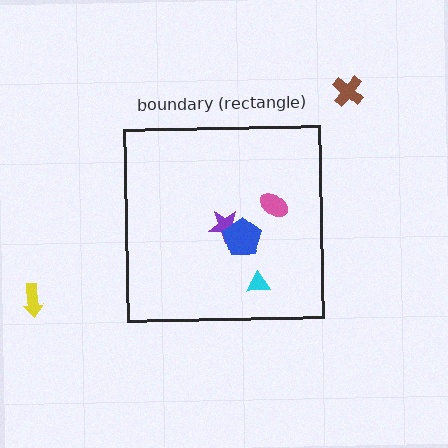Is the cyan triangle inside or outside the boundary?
Inside.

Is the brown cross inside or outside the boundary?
Outside.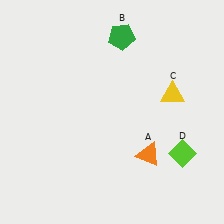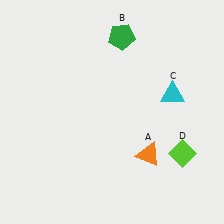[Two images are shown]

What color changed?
The triangle (C) changed from yellow in Image 1 to cyan in Image 2.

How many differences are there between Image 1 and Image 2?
There is 1 difference between the two images.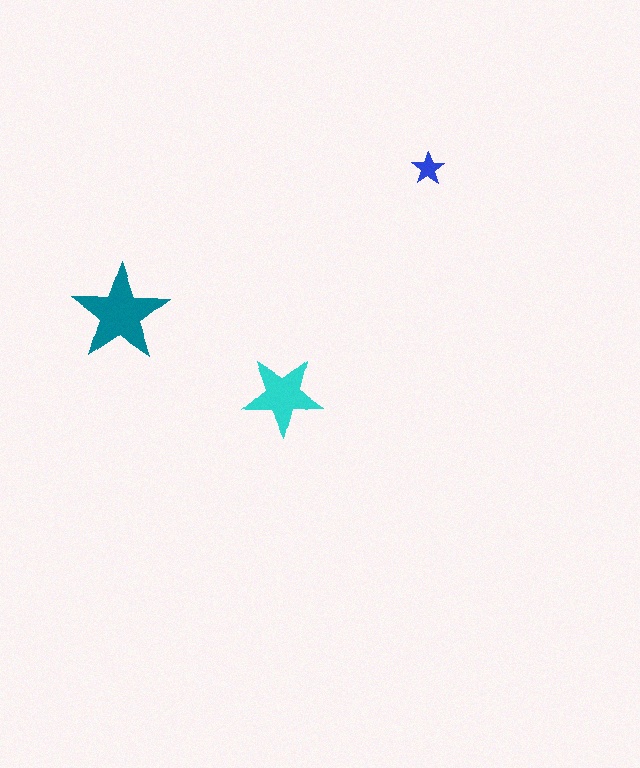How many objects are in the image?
There are 3 objects in the image.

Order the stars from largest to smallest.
the teal one, the cyan one, the blue one.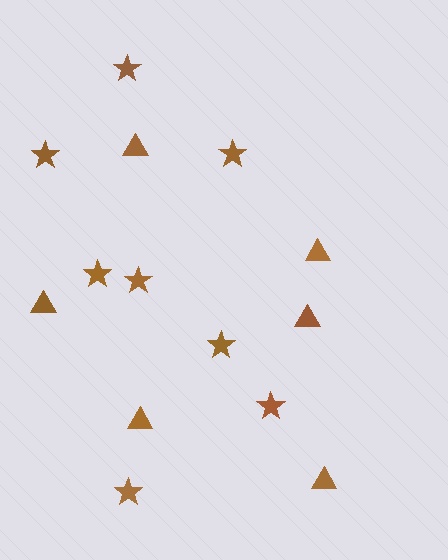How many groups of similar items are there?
There are 2 groups: one group of stars (8) and one group of triangles (6).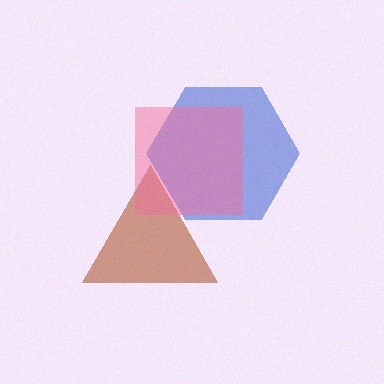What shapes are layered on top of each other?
The layered shapes are: a brown triangle, a blue hexagon, a pink square.